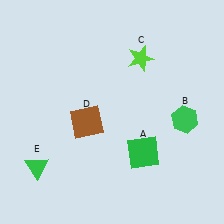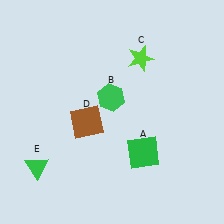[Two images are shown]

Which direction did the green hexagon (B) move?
The green hexagon (B) moved left.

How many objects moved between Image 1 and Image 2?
1 object moved between the two images.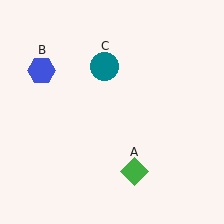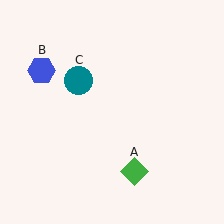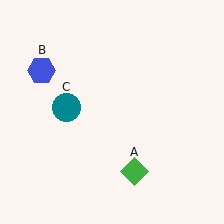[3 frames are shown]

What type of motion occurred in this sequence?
The teal circle (object C) rotated counterclockwise around the center of the scene.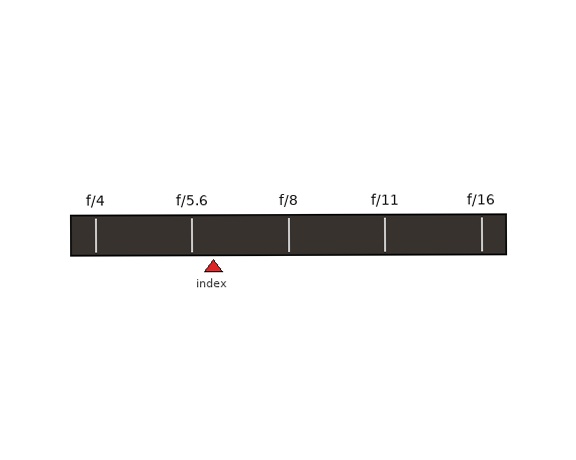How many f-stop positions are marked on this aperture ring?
There are 5 f-stop positions marked.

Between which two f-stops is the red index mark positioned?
The index mark is between f/5.6 and f/8.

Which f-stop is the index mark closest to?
The index mark is closest to f/5.6.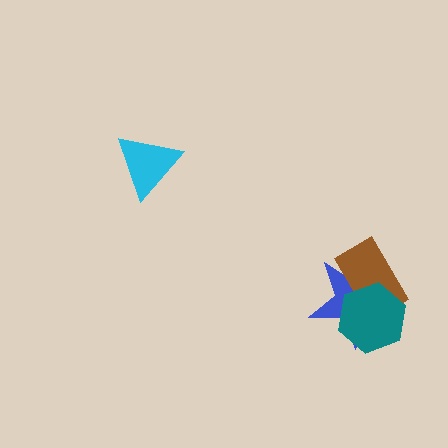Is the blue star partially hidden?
Yes, it is partially covered by another shape.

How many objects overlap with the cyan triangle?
0 objects overlap with the cyan triangle.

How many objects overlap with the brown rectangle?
2 objects overlap with the brown rectangle.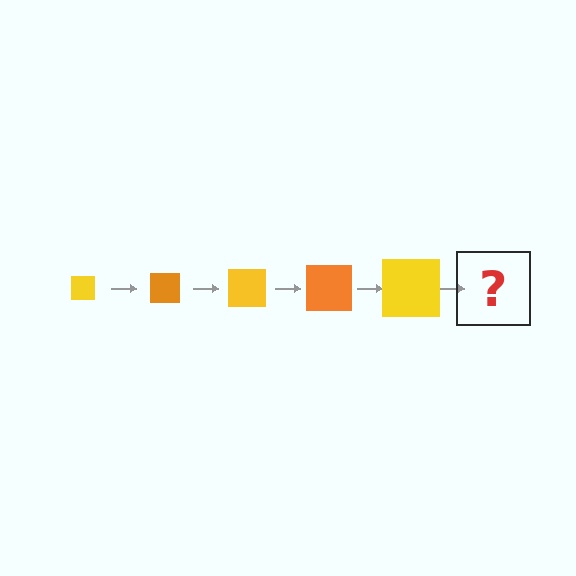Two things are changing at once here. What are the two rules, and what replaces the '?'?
The two rules are that the square grows larger each step and the color cycles through yellow and orange. The '?' should be an orange square, larger than the previous one.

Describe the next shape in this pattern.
It should be an orange square, larger than the previous one.